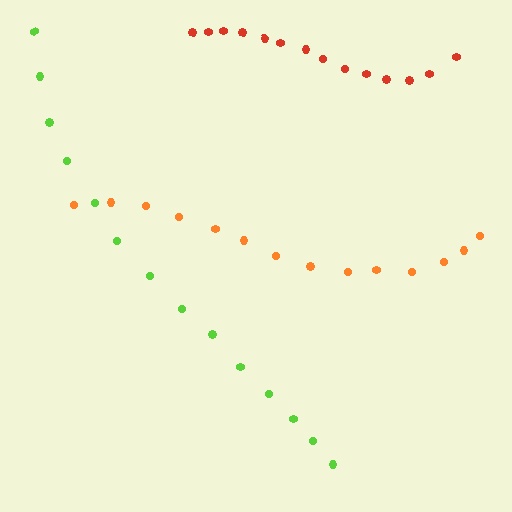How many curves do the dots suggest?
There are 3 distinct paths.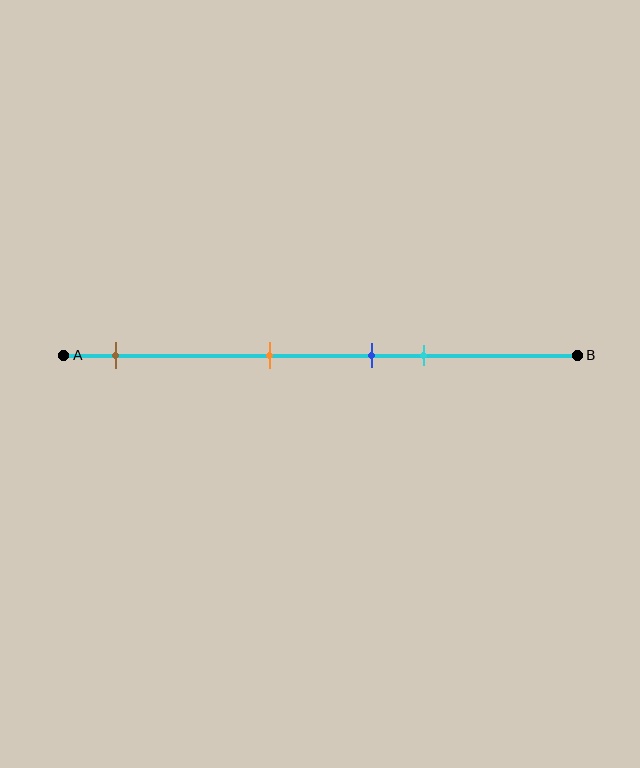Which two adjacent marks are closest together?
The blue and cyan marks are the closest adjacent pair.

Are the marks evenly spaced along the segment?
No, the marks are not evenly spaced.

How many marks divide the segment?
There are 4 marks dividing the segment.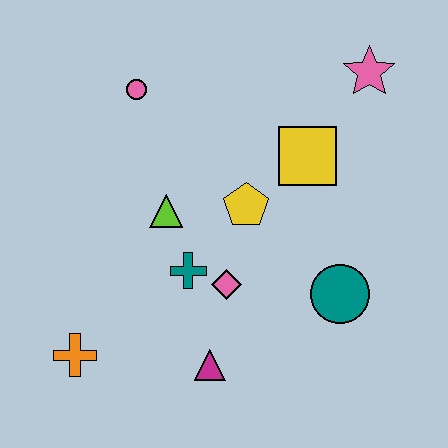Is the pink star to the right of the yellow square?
Yes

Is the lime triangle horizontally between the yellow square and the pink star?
No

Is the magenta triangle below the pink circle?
Yes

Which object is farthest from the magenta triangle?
The pink star is farthest from the magenta triangle.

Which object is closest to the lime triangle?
The teal cross is closest to the lime triangle.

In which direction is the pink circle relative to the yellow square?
The pink circle is to the left of the yellow square.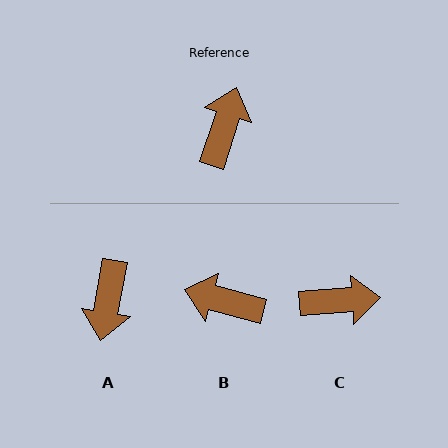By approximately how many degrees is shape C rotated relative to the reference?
Approximately 68 degrees clockwise.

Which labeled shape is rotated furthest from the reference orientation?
A, about 172 degrees away.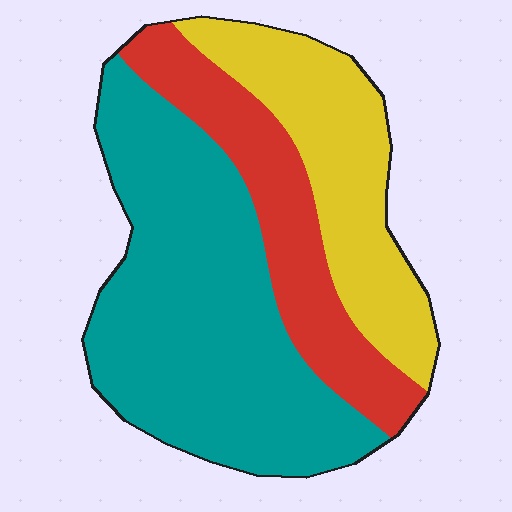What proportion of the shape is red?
Red covers 23% of the shape.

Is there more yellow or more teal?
Teal.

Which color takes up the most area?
Teal, at roughly 50%.